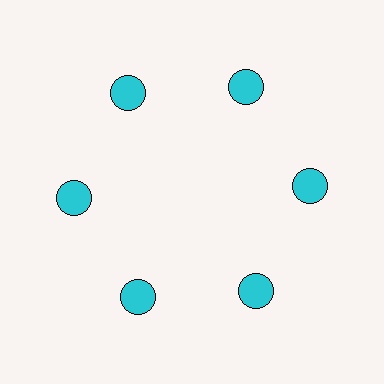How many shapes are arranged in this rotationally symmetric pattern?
There are 6 shapes, arranged in 6 groups of 1.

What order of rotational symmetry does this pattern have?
This pattern has 6-fold rotational symmetry.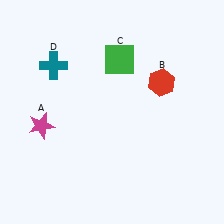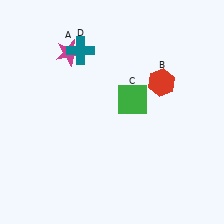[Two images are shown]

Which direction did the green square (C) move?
The green square (C) moved down.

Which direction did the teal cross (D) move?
The teal cross (D) moved right.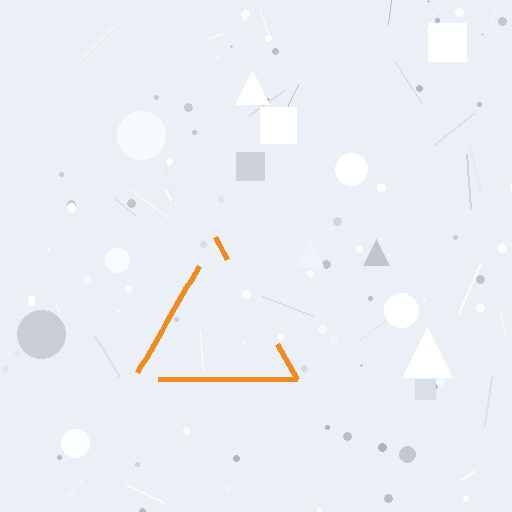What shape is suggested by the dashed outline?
The dashed outline suggests a triangle.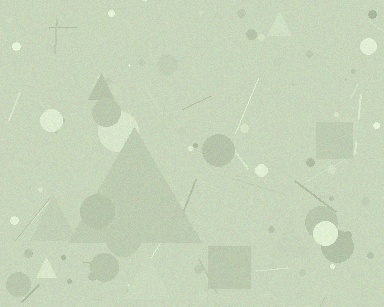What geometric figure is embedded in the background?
A triangle is embedded in the background.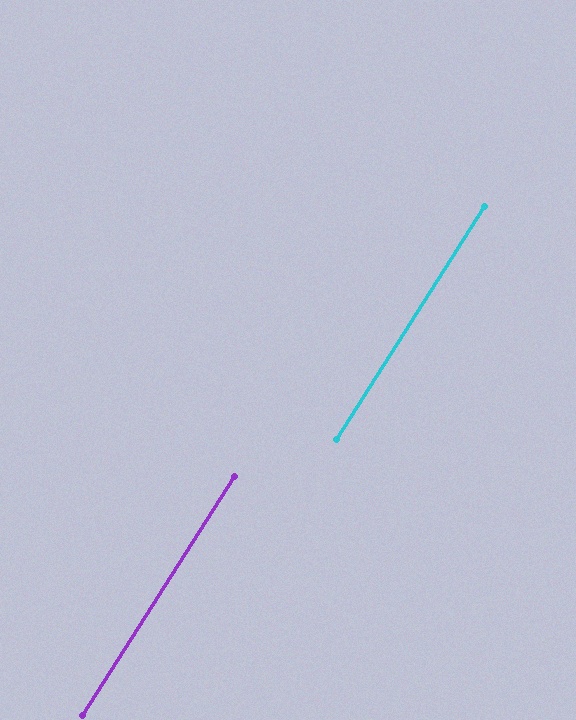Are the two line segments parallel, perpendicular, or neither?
Parallel — their directions differ by only 0.0°.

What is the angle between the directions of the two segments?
Approximately 0 degrees.